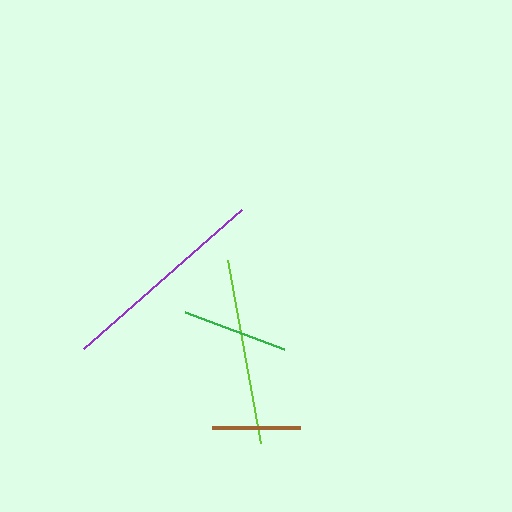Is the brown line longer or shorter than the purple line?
The purple line is longer than the brown line.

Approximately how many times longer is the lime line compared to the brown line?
The lime line is approximately 2.1 times the length of the brown line.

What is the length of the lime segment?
The lime segment is approximately 186 pixels long.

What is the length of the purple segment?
The purple segment is approximately 211 pixels long.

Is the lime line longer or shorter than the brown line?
The lime line is longer than the brown line.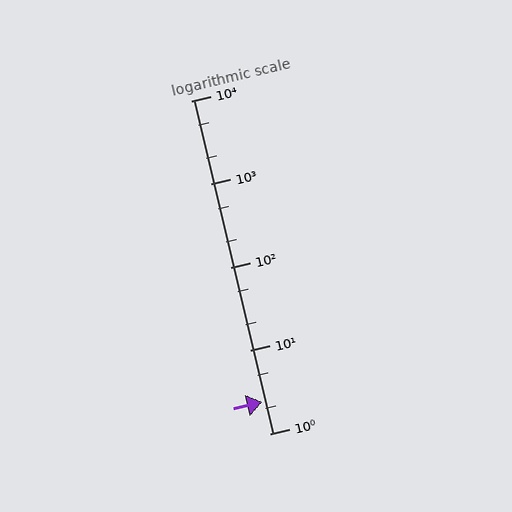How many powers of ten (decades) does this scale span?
The scale spans 4 decades, from 1 to 10000.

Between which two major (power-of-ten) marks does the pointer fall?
The pointer is between 1 and 10.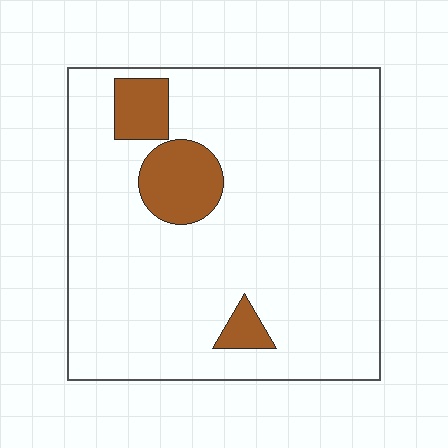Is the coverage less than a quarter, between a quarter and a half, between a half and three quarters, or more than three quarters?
Less than a quarter.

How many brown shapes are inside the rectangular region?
3.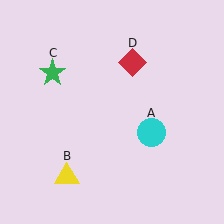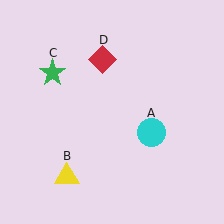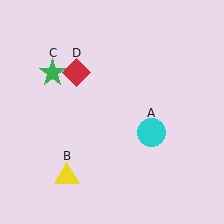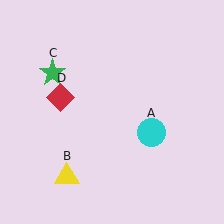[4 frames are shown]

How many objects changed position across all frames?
1 object changed position: red diamond (object D).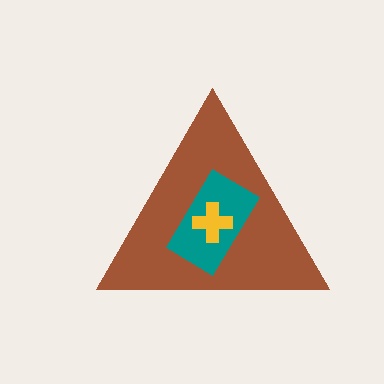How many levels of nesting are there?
3.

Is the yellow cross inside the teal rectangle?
Yes.